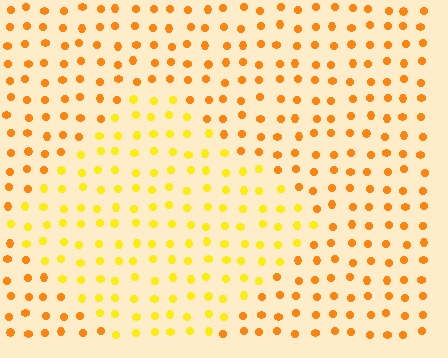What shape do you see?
I see a diamond.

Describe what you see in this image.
The image is filled with small orange elements in a uniform arrangement. A diamond-shaped region is visible where the elements are tinted to a slightly different hue, forming a subtle color boundary.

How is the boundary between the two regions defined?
The boundary is defined purely by a slight shift in hue (about 27 degrees). Spacing, size, and orientation are identical on both sides.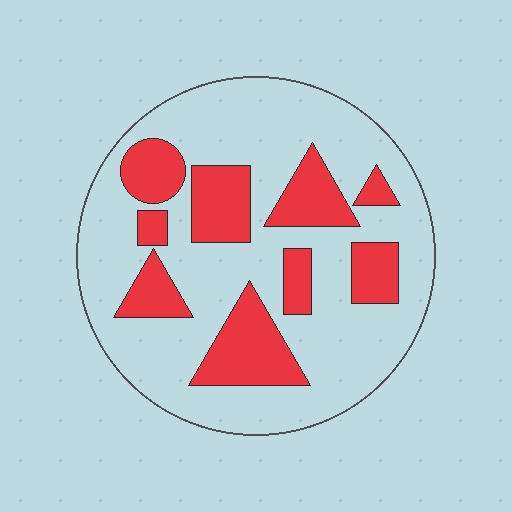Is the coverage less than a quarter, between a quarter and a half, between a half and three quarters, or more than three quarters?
Between a quarter and a half.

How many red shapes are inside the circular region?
9.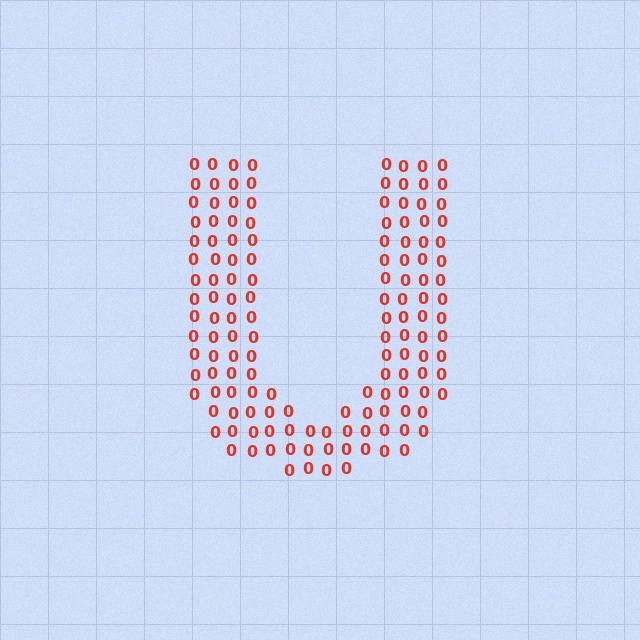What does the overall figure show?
The overall figure shows the letter U.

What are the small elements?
The small elements are digit 0's.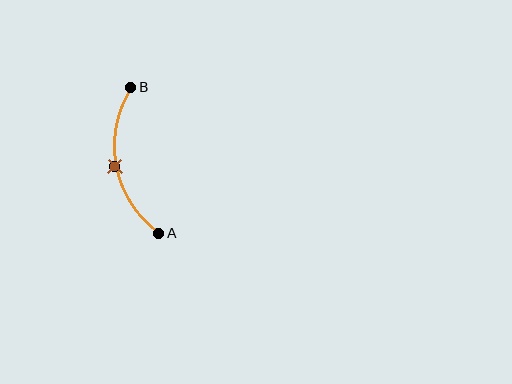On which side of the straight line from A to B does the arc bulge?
The arc bulges to the left of the straight line connecting A and B.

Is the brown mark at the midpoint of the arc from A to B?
Yes. The brown mark lies on the arc at equal arc-length from both A and B — it is the arc midpoint.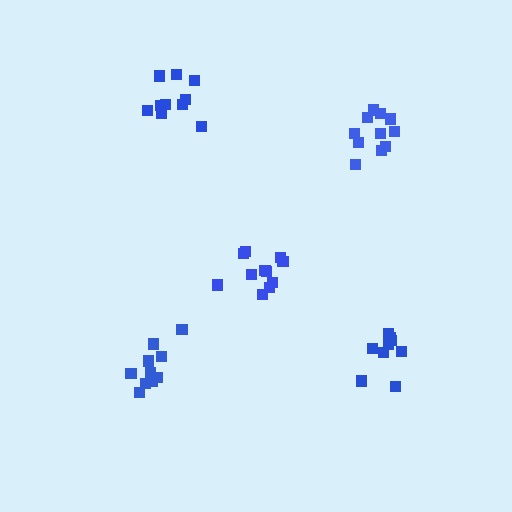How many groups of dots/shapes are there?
There are 5 groups.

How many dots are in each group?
Group 1: 11 dots, Group 2: 9 dots, Group 3: 11 dots, Group 4: 10 dots, Group 5: 10 dots (51 total).